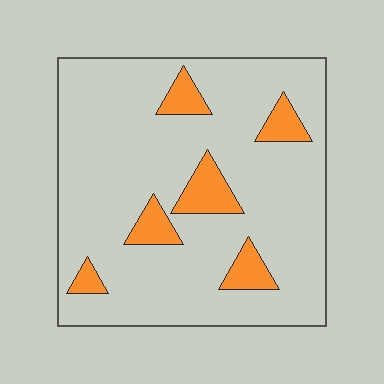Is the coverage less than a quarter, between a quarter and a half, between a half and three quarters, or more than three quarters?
Less than a quarter.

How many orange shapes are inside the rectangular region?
6.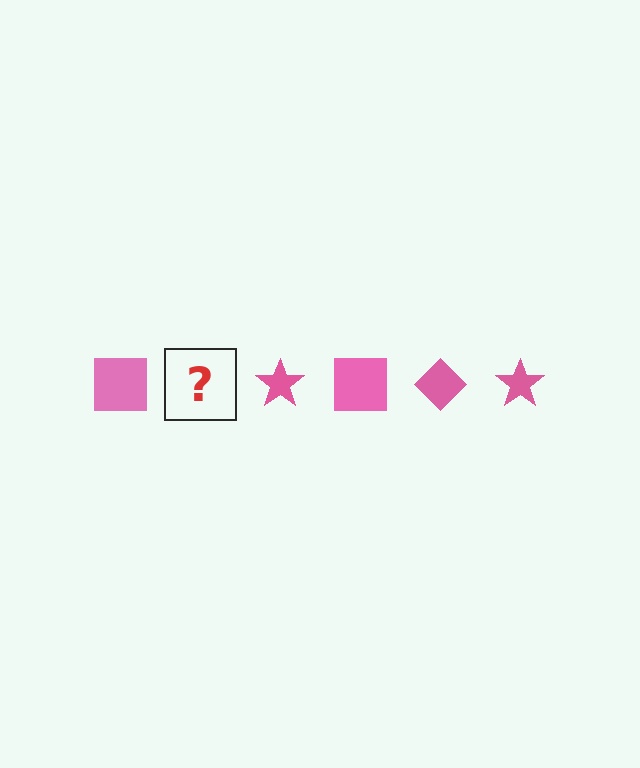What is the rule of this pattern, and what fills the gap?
The rule is that the pattern cycles through square, diamond, star shapes in pink. The gap should be filled with a pink diamond.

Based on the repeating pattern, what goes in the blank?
The blank should be a pink diamond.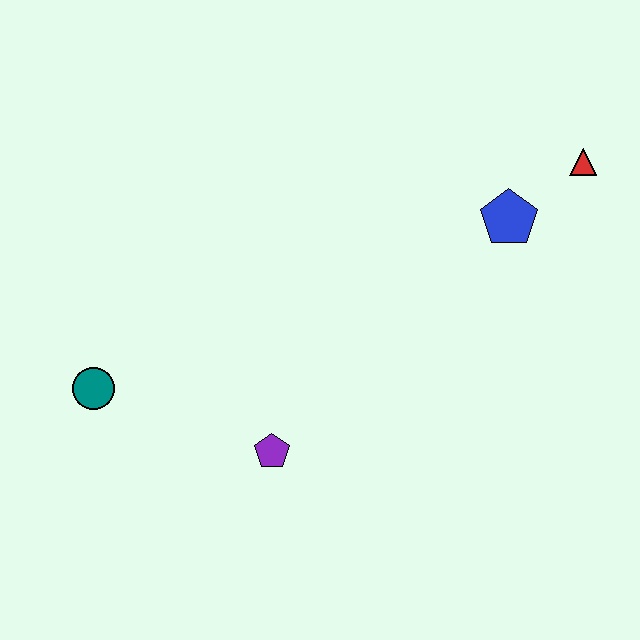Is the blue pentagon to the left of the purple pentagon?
No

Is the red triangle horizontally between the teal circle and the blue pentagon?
No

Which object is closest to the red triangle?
The blue pentagon is closest to the red triangle.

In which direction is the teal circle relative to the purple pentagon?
The teal circle is to the left of the purple pentagon.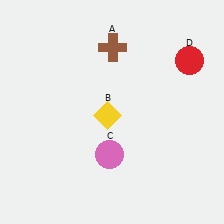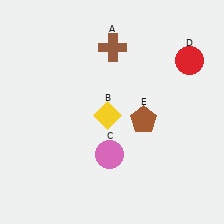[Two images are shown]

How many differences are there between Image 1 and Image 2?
There is 1 difference between the two images.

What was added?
A brown pentagon (E) was added in Image 2.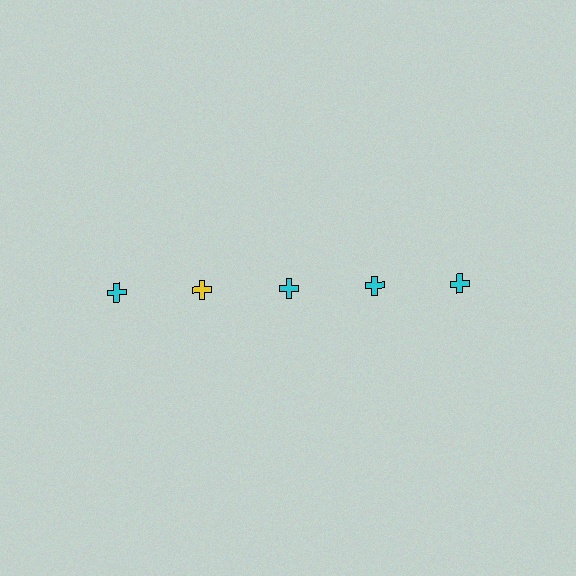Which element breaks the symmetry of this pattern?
The yellow cross in the top row, second from left column breaks the symmetry. All other shapes are cyan crosses.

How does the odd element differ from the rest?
It has a different color: yellow instead of cyan.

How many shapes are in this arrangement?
There are 5 shapes arranged in a grid pattern.